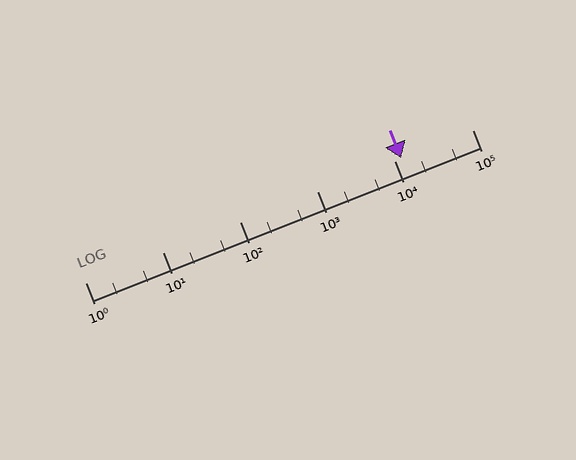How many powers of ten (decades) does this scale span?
The scale spans 5 decades, from 1 to 100000.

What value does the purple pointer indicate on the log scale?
The pointer indicates approximately 12000.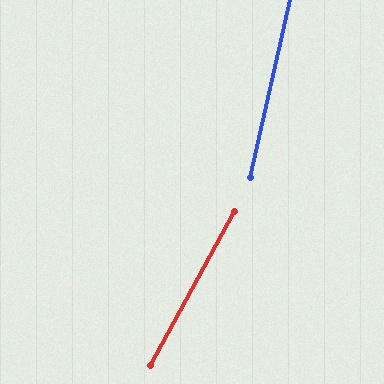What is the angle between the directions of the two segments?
Approximately 16 degrees.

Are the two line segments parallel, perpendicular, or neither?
Neither parallel nor perpendicular — they differ by about 16°.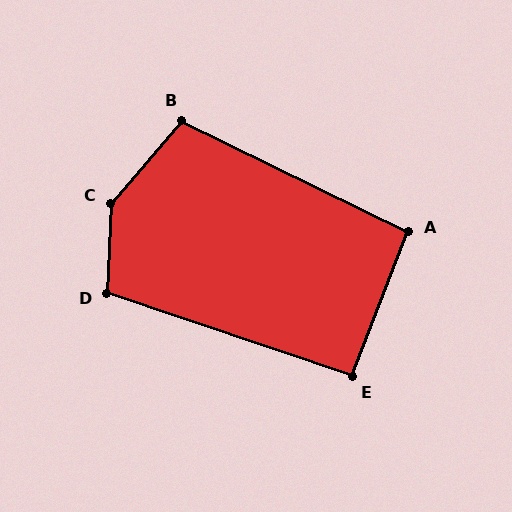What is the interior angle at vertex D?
Approximately 106 degrees (obtuse).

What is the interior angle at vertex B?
Approximately 104 degrees (obtuse).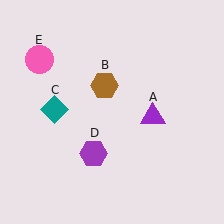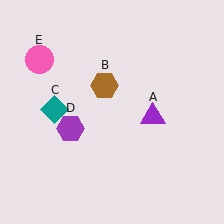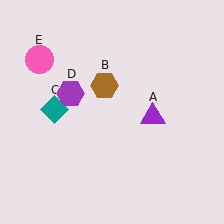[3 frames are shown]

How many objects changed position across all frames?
1 object changed position: purple hexagon (object D).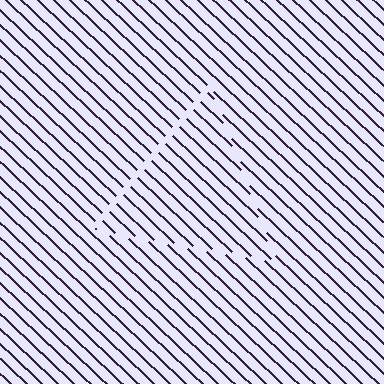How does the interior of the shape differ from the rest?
The interior of the shape contains the same grating, shifted by half a period — the contour is defined by the phase discontinuity where line-ends from the inner and outer gratings abut.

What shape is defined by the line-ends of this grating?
An illusory triangle. The interior of the shape contains the same grating, shifted by half a period — the contour is defined by the phase discontinuity where line-ends from the inner and outer gratings abut.